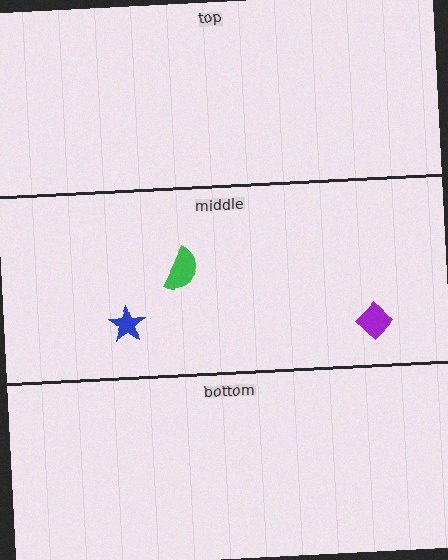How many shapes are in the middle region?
3.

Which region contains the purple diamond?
The middle region.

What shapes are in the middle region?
The green semicircle, the blue star, the purple diamond.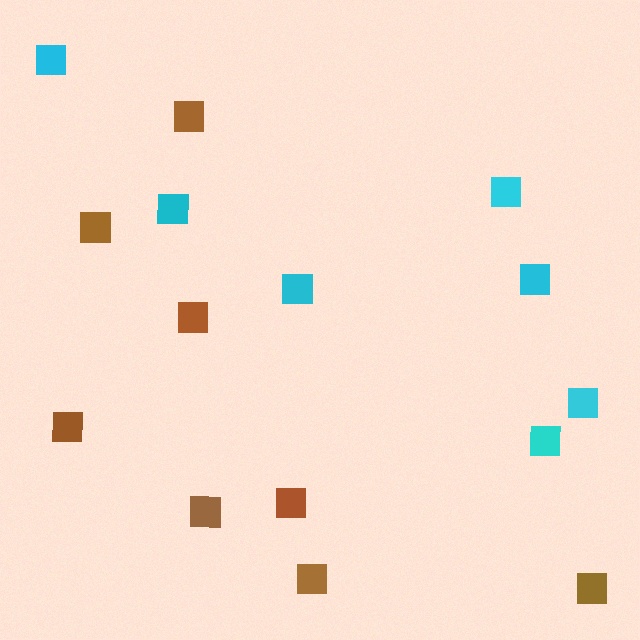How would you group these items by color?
There are 2 groups: one group of cyan squares (7) and one group of brown squares (8).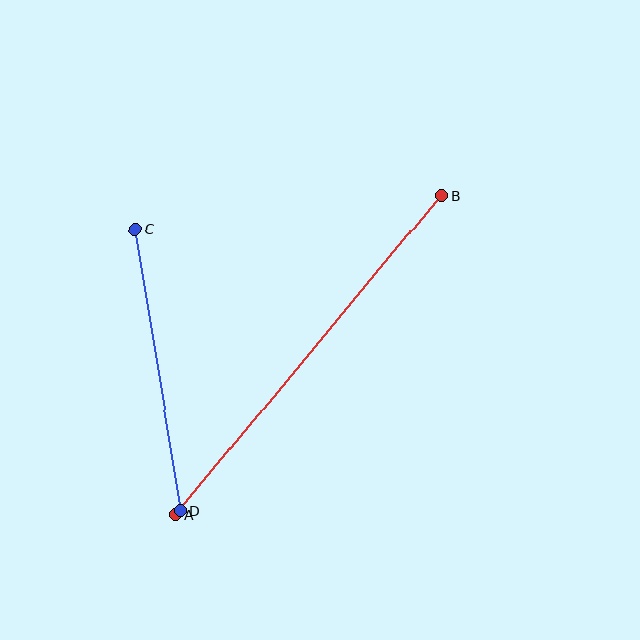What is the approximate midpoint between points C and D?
The midpoint is at approximately (158, 370) pixels.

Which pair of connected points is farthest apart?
Points A and B are farthest apart.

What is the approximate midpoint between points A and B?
The midpoint is at approximately (308, 355) pixels.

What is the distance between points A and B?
The distance is approximately 416 pixels.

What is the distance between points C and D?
The distance is approximately 285 pixels.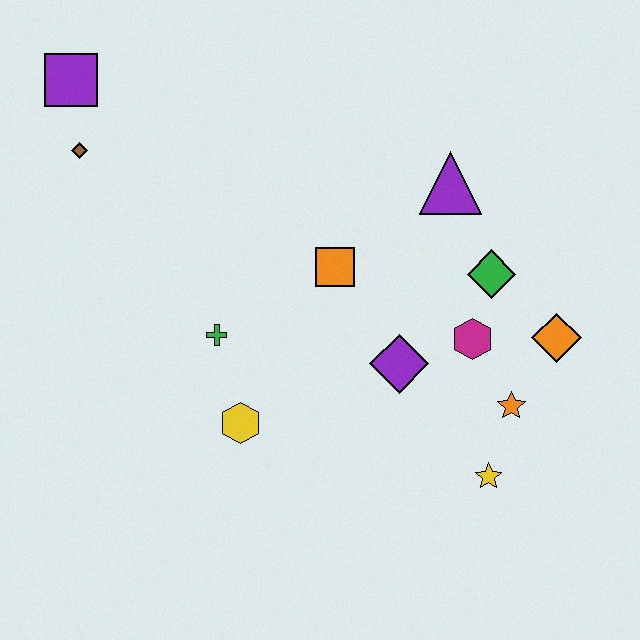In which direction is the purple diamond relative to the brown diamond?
The purple diamond is to the right of the brown diamond.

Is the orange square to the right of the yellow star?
No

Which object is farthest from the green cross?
The orange diamond is farthest from the green cross.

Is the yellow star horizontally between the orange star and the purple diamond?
Yes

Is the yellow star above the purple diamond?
No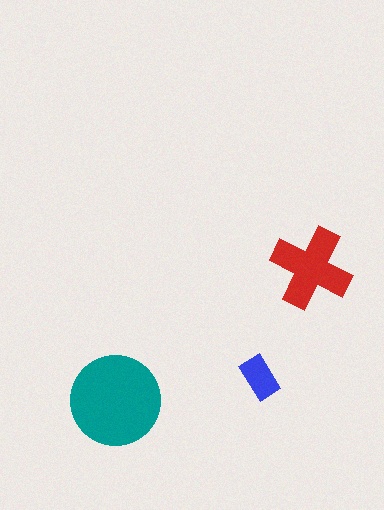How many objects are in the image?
There are 3 objects in the image.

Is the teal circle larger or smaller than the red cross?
Larger.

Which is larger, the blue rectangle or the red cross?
The red cross.